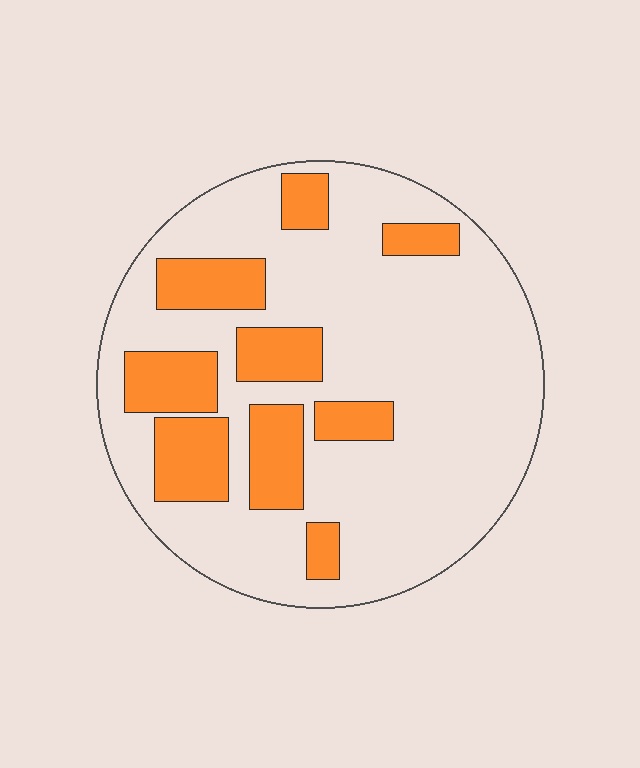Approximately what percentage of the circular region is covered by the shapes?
Approximately 25%.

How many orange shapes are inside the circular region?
9.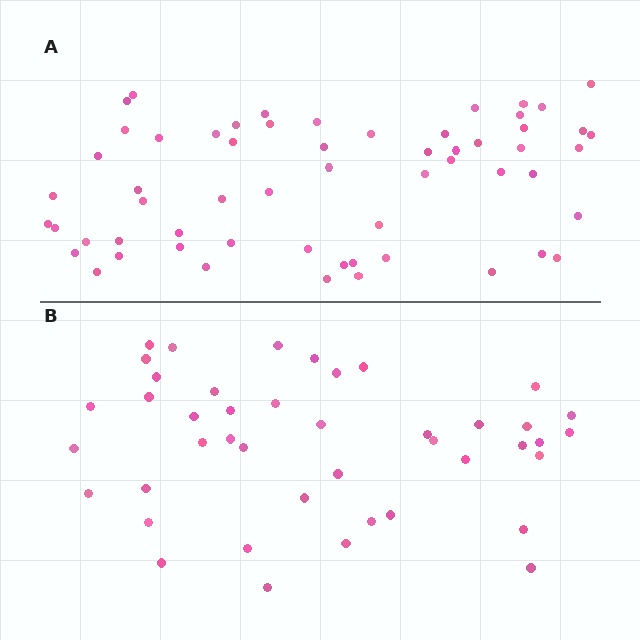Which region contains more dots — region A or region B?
Region A (the top region) has more dots.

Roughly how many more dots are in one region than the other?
Region A has approximately 15 more dots than region B.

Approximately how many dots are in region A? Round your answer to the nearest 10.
About 60 dots. (The exact count is 59, which rounds to 60.)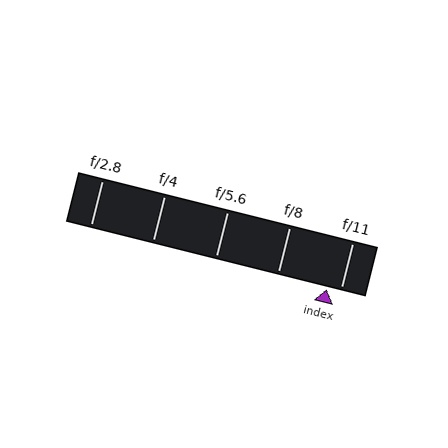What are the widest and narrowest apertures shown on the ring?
The widest aperture shown is f/2.8 and the narrowest is f/11.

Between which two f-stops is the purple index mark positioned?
The index mark is between f/8 and f/11.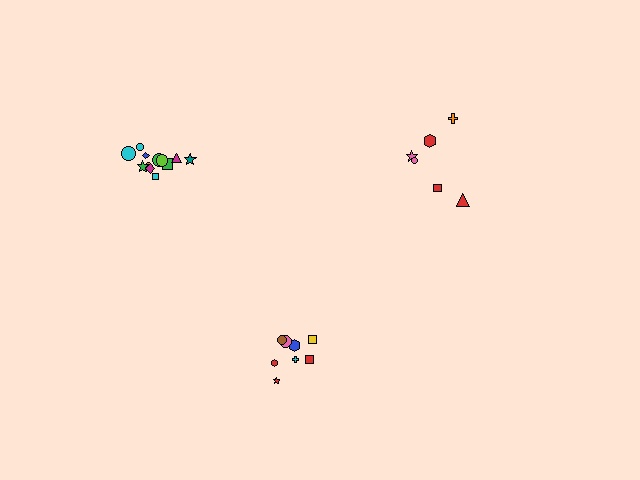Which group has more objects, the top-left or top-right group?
The top-left group.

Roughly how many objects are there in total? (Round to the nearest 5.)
Roughly 25 objects in total.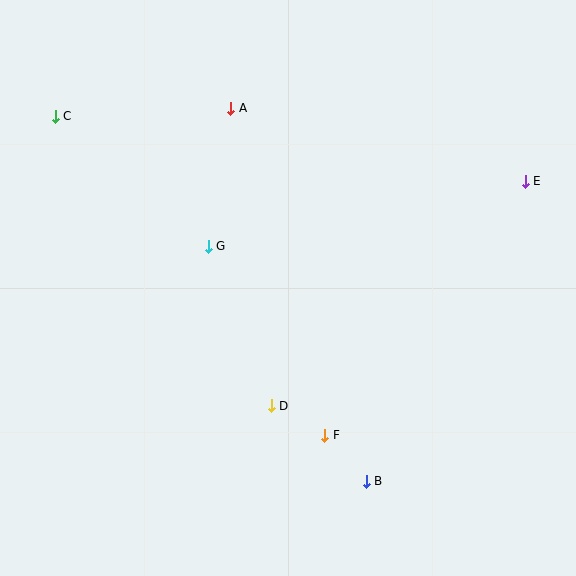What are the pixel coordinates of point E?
Point E is at (525, 181).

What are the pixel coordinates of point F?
Point F is at (325, 435).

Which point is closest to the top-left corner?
Point C is closest to the top-left corner.